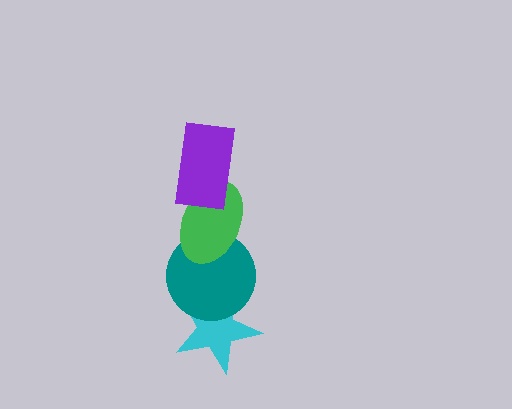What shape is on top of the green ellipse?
The purple rectangle is on top of the green ellipse.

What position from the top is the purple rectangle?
The purple rectangle is 1st from the top.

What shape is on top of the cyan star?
The teal circle is on top of the cyan star.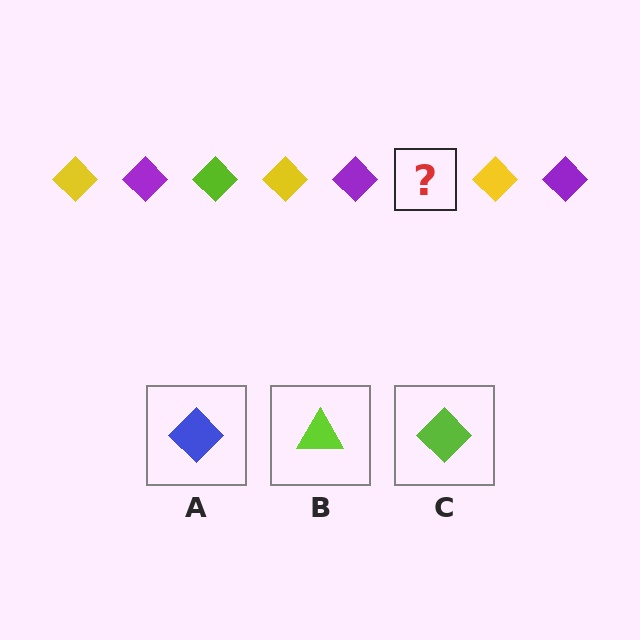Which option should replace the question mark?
Option C.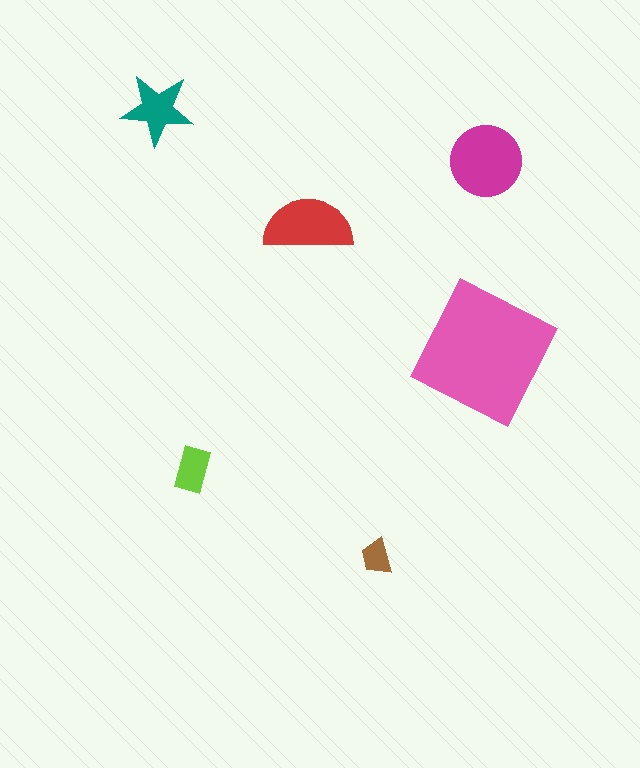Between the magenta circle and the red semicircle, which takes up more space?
The magenta circle.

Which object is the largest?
The pink square.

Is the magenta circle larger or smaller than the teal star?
Larger.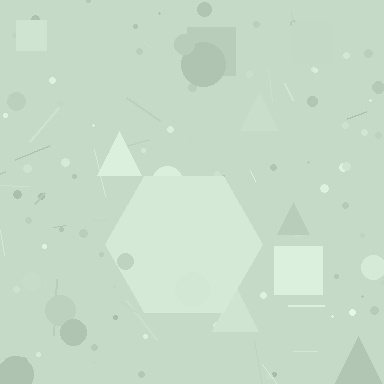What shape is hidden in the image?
A hexagon is hidden in the image.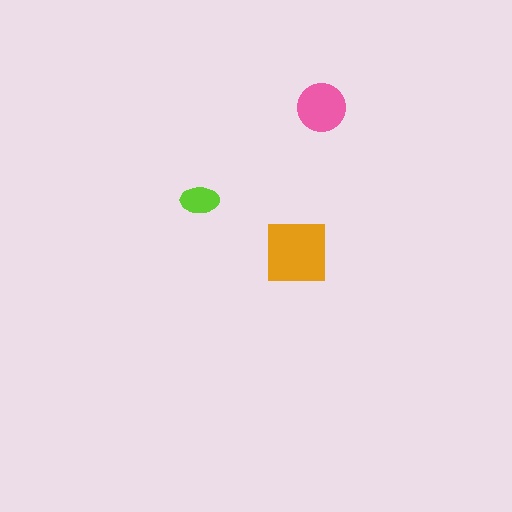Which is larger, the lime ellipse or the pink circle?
The pink circle.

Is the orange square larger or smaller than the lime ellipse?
Larger.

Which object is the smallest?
The lime ellipse.